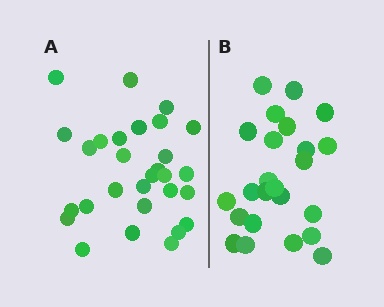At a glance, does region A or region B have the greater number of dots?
Region A (the left region) has more dots.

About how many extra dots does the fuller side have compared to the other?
Region A has about 5 more dots than region B.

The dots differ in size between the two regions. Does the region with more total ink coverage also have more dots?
No. Region B has more total ink coverage because its dots are larger, but region A actually contains more individual dots. Total area can be misleading — the number of items is what matters here.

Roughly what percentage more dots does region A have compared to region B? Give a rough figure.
About 20% more.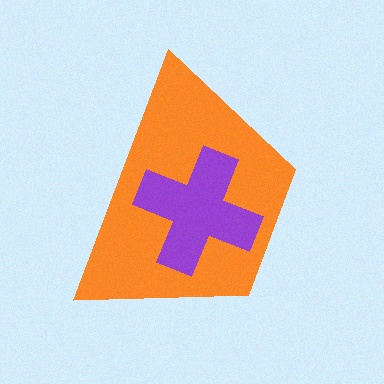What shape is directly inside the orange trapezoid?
The purple cross.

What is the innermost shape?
The purple cross.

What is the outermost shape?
The orange trapezoid.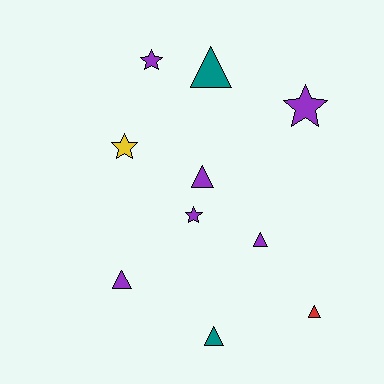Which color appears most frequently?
Purple, with 6 objects.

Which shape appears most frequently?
Triangle, with 6 objects.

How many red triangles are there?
There is 1 red triangle.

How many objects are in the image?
There are 10 objects.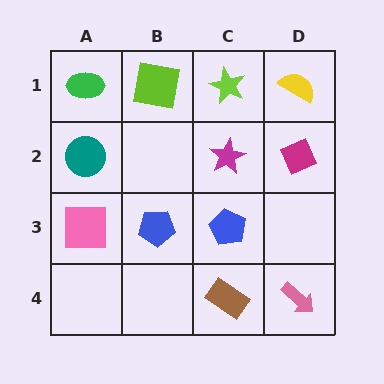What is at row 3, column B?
A blue pentagon.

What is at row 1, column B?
A lime square.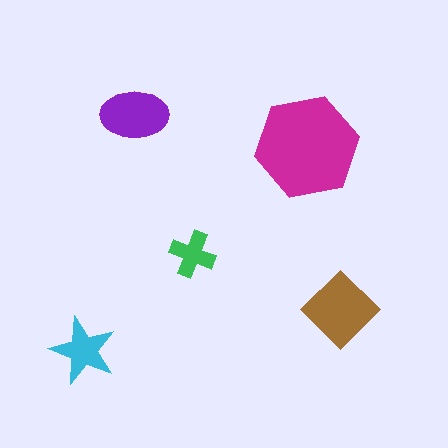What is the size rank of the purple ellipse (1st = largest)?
3rd.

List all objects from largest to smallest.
The magenta hexagon, the brown diamond, the purple ellipse, the cyan star, the green cross.